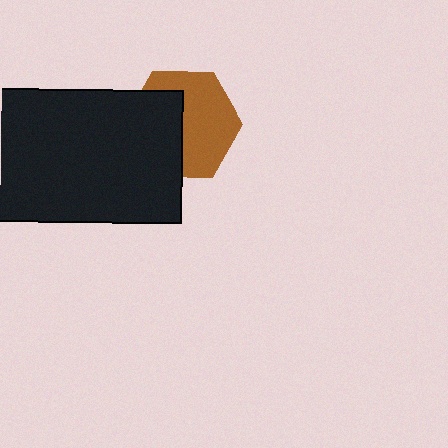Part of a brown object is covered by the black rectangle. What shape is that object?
It is a hexagon.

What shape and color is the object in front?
The object in front is a black rectangle.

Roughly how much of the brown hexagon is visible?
About half of it is visible (roughly 57%).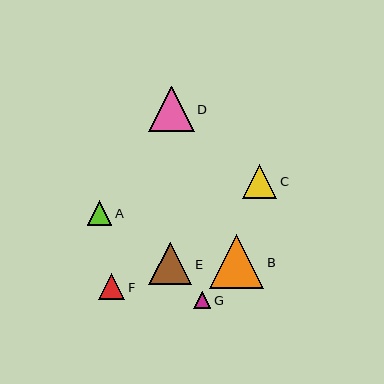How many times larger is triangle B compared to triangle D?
Triangle B is approximately 1.2 times the size of triangle D.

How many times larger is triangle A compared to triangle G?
Triangle A is approximately 1.4 times the size of triangle G.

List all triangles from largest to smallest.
From largest to smallest: B, D, E, C, F, A, G.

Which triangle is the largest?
Triangle B is the largest with a size of approximately 54 pixels.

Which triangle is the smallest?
Triangle G is the smallest with a size of approximately 17 pixels.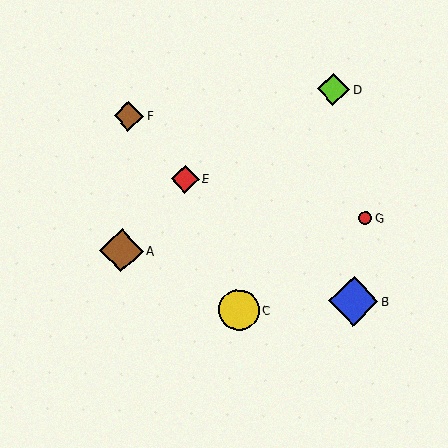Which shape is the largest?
The blue diamond (labeled B) is the largest.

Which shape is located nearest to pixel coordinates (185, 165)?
The red diamond (labeled E) at (185, 179) is nearest to that location.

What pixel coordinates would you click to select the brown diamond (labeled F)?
Click at (129, 116) to select the brown diamond F.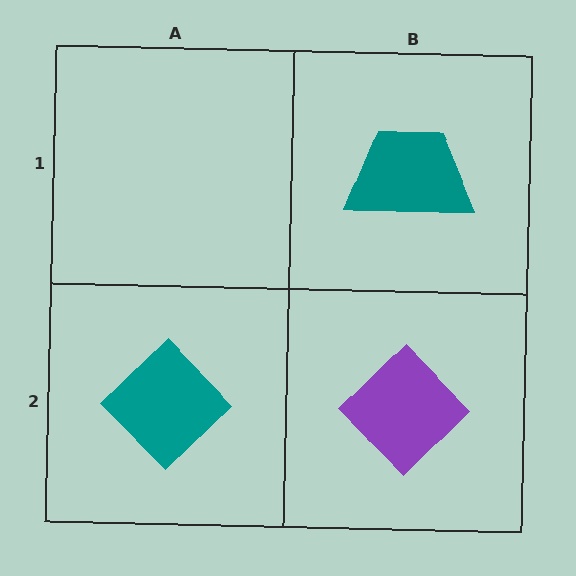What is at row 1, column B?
A teal trapezoid.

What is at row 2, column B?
A purple diamond.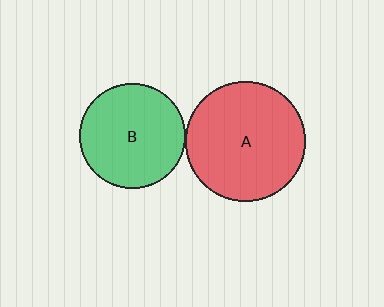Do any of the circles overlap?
No, none of the circles overlap.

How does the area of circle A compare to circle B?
Approximately 1.3 times.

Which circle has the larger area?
Circle A (red).